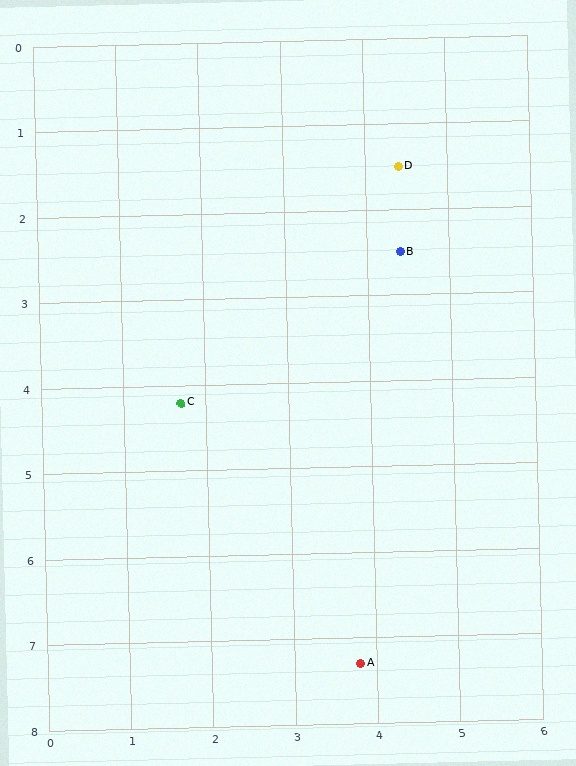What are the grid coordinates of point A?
Point A is at approximately (3.8, 7.3).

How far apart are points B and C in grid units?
Points B and C are about 3.2 grid units apart.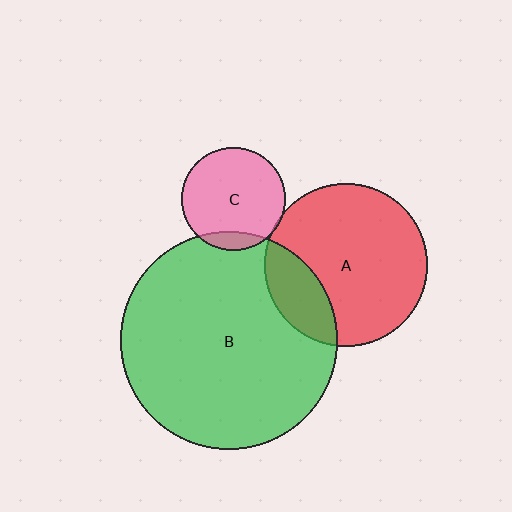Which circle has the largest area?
Circle B (green).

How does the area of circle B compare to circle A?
Approximately 1.8 times.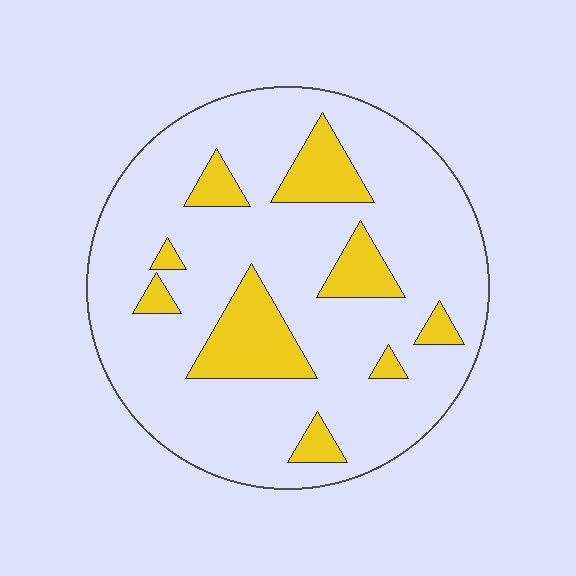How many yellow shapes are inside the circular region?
9.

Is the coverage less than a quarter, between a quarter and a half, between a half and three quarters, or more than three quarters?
Less than a quarter.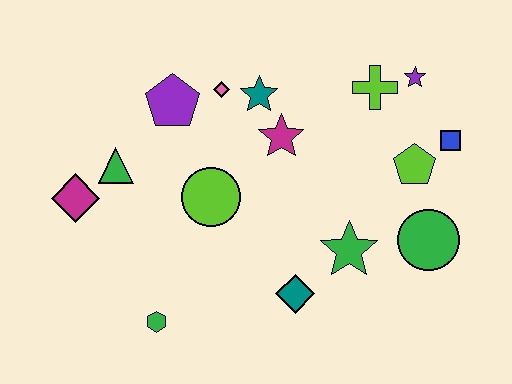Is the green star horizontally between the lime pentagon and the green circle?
No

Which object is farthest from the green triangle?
The blue square is farthest from the green triangle.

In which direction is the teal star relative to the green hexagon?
The teal star is above the green hexagon.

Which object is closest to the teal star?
The pink diamond is closest to the teal star.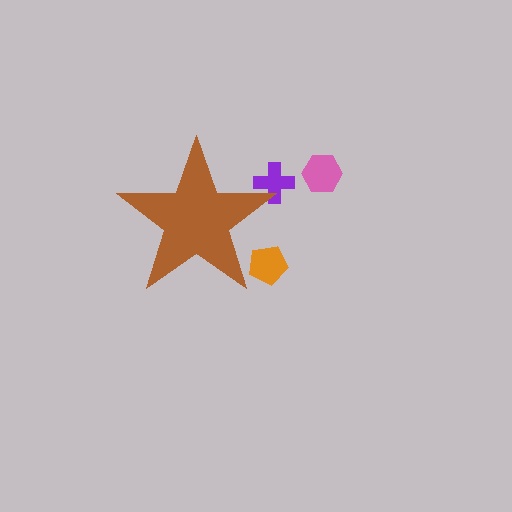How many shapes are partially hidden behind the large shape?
2 shapes are partially hidden.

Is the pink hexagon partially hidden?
No, the pink hexagon is fully visible.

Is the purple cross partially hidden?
Yes, the purple cross is partially hidden behind the brown star.